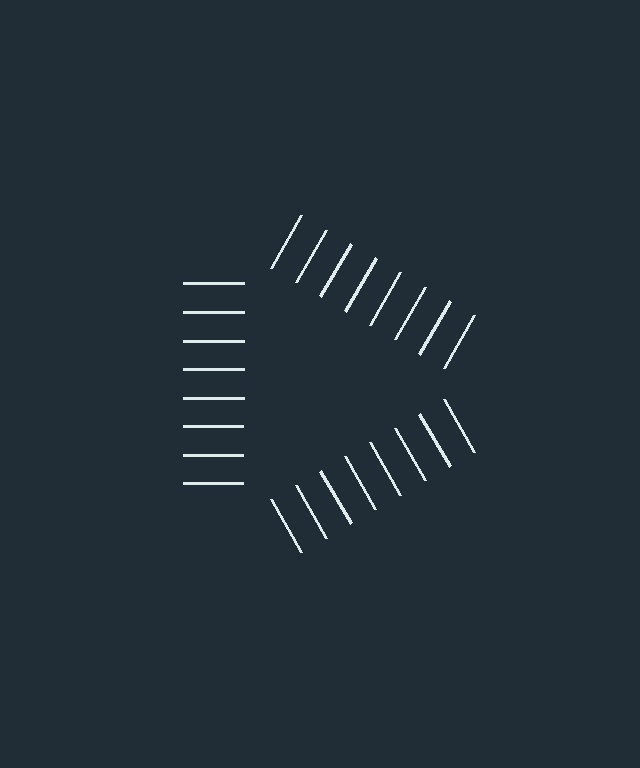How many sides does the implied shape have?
3 sides — the line-ends trace a triangle.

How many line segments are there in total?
24 — 8 along each of the 3 edges.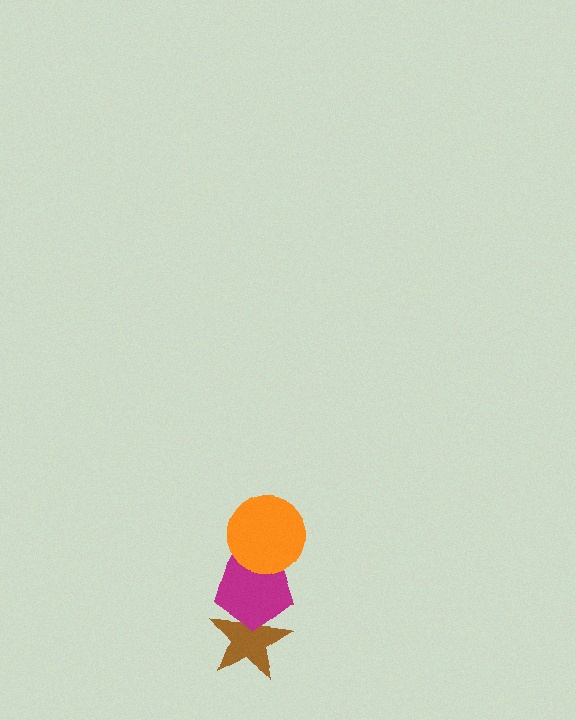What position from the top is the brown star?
The brown star is 3rd from the top.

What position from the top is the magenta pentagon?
The magenta pentagon is 2nd from the top.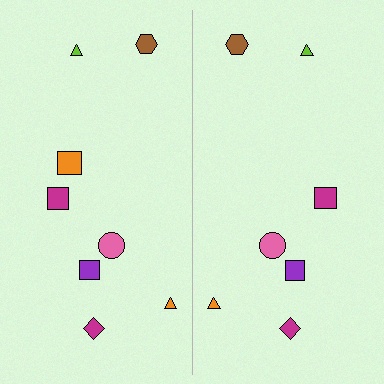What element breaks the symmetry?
A orange square is missing from the right side.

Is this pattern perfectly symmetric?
No, the pattern is not perfectly symmetric. A orange square is missing from the right side.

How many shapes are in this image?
There are 15 shapes in this image.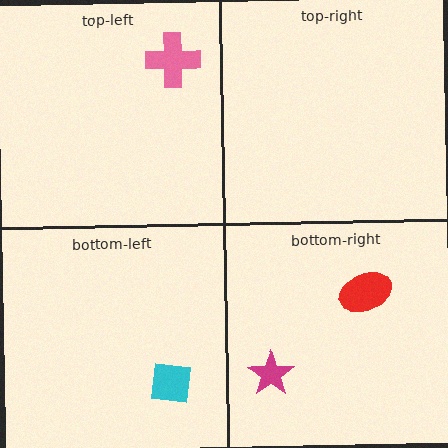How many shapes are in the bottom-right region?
2.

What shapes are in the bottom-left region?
The cyan square.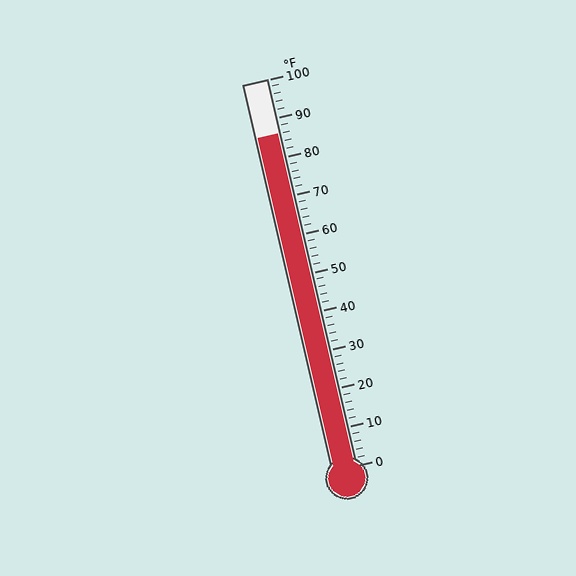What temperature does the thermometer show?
The thermometer shows approximately 86°F.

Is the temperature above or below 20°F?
The temperature is above 20°F.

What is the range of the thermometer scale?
The thermometer scale ranges from 0°F to 100°F.